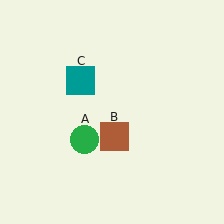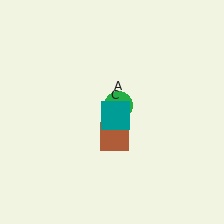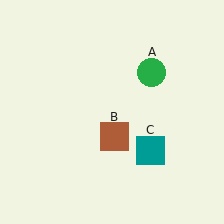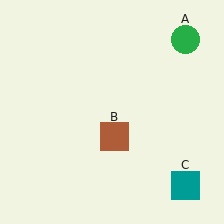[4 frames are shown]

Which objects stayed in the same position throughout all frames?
Brown square (object B) remained stationary.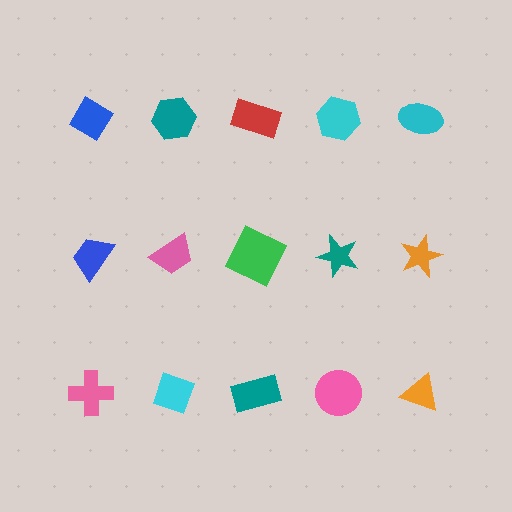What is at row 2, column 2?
A pink trapezoid.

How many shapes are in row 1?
5 shapes.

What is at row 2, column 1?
A blue trapezoid.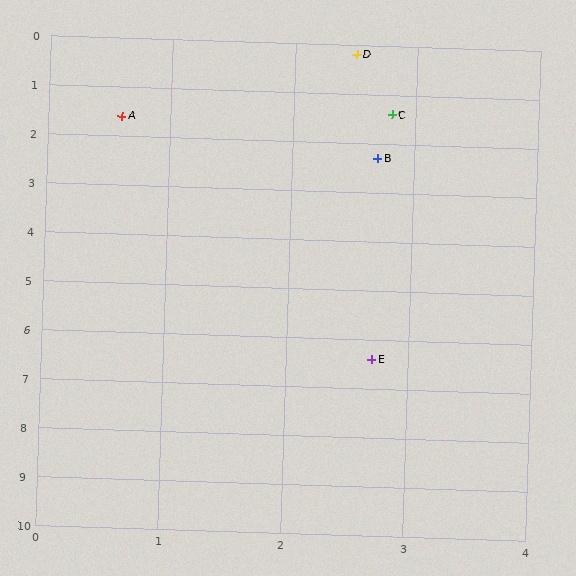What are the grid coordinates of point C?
Point C is at approximately (2.8, 1.4).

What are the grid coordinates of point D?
Point D is at approximately (2.5, 0.2).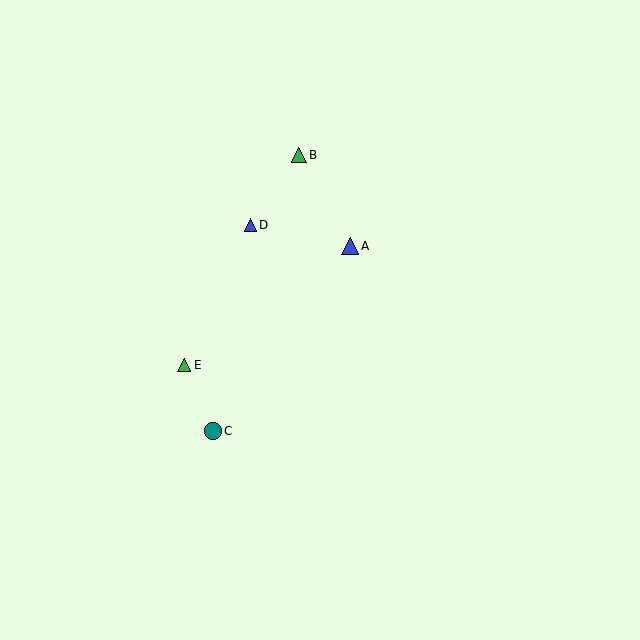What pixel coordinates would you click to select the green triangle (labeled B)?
Click at (299, 155) to select the green triangle B.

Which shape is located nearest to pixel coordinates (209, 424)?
The teal circle (labeled C) at (213, 431) is nearest to that location.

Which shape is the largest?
The teal circle (labeled C) is the largest.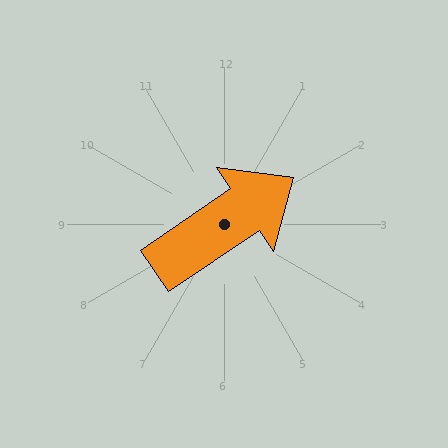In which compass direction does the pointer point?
Northeast.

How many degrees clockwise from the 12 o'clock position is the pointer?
Approximately 56 degrees.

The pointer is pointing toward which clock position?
Roughly 2 o'clock.